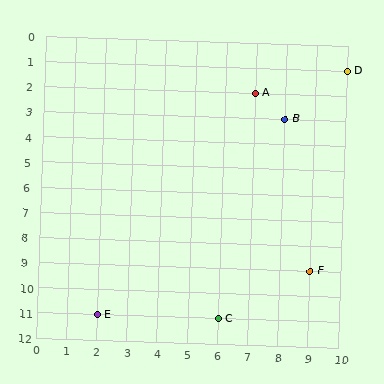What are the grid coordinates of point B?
Point B is at grid coordinates (8, 3).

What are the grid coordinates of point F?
Point F is at grid coordinates (9, 9).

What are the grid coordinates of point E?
Point E is at grid coordinates (2, 11).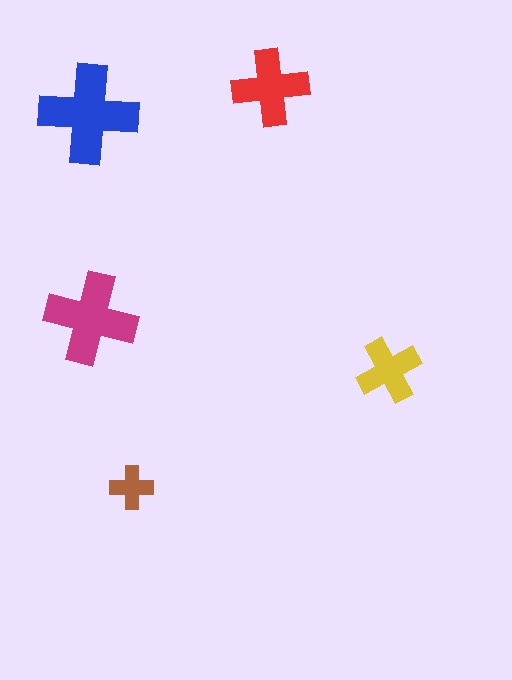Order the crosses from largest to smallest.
the blue one, the magenta one, the red one, the yellow one, the brown one.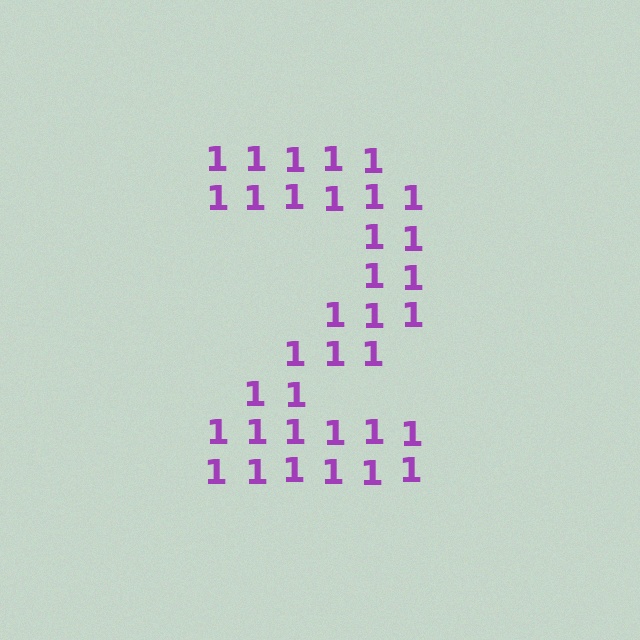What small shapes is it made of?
It is made of small digit 1's.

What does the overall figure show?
The overall figure shows the digit 2.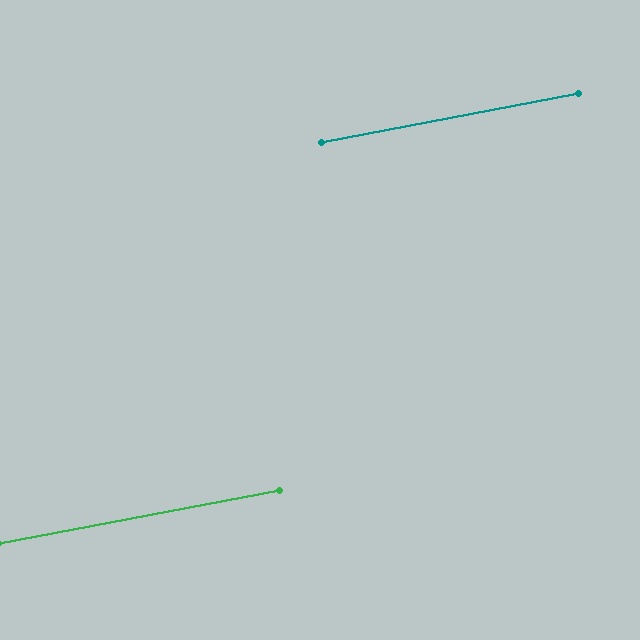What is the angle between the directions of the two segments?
Approximately 0 degrees.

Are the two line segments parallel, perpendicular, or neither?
Parallel — their directions differ by only 0.1°.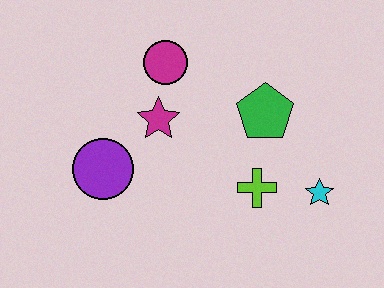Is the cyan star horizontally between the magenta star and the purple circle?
No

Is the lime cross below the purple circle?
Yes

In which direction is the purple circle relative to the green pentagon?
The purple circle is to the left of the green pentagon.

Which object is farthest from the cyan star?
The purple circle is farthest from the cyan star.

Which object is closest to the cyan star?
The lime cross is closest to the cyan star.